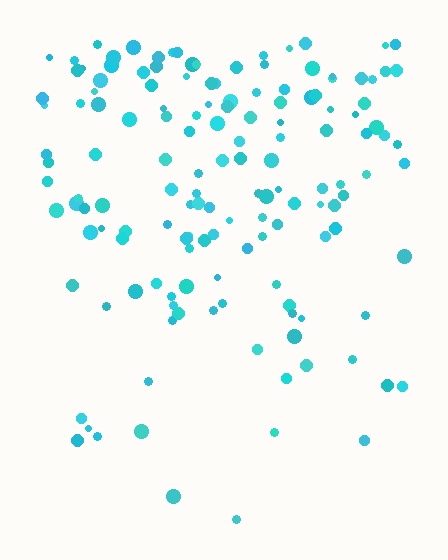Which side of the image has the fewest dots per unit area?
The bottom.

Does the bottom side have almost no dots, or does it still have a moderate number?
Still a moderate number, just noticeably fewer than the top.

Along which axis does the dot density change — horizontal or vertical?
Vertical.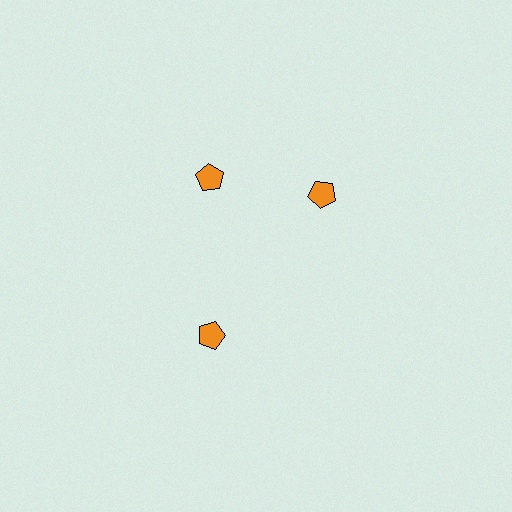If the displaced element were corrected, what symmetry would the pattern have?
It would have 3-fold rotational symmetry — the pattern would map onto itself every 120 degrees.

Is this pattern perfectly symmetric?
No. The 3 orange pentagons are arranged in a ring, but one element near the 3 o'clock position is rotated out of alignment along the ring, breaking the 3-fold rotational symmetry.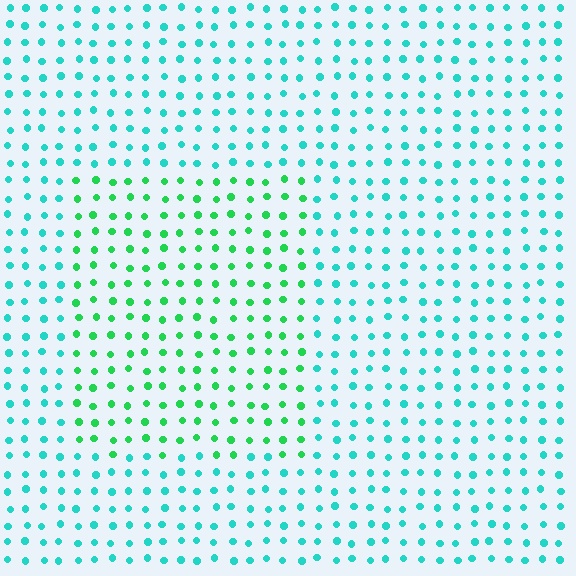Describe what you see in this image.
The image is filled with small cyan elements in a uniform arrangement. A rectangle-shaped region is visible where the elements are tinted to a slightly different hue, forming a subtle color boundary.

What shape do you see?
I see a rectangle.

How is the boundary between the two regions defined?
The boundary is defined purely by a slight shift in hue (about 39 degrees). Spacing, size, and orientation are identical on both sides.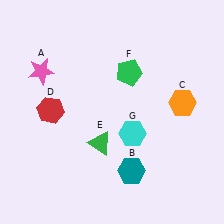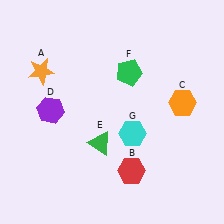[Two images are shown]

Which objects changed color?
A changed from pink to orange. B changed from teal to red. D changed from red to purple.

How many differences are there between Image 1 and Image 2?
There are 3 differences between the two images.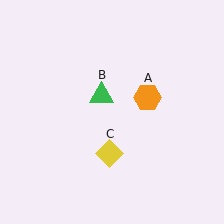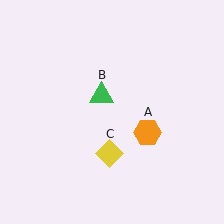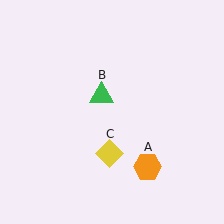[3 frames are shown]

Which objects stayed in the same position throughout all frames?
Green triangle (object B) and yellow diamond (object C) remained stationary.